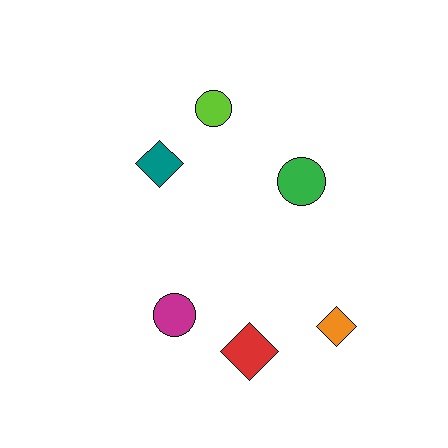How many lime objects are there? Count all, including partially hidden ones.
There is 1 lime object.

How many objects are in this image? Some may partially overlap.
There are 6 objects.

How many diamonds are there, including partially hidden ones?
There are 3 diamonds.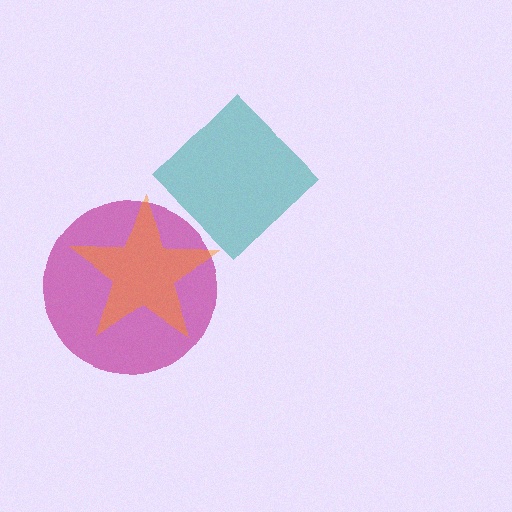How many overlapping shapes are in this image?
There are 3 overlapping shapes in the image.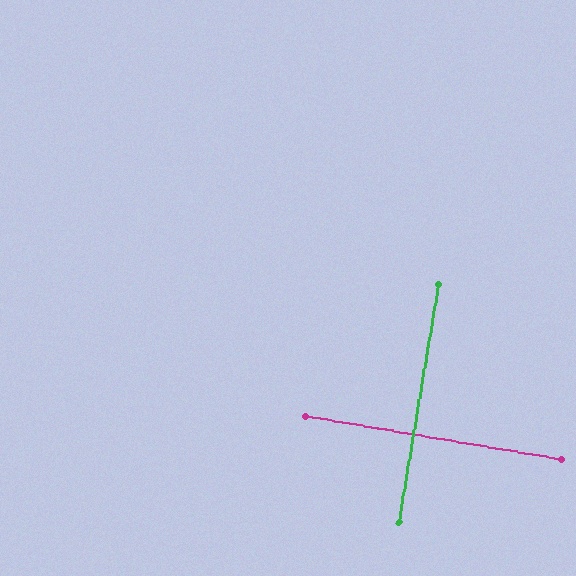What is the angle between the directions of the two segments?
Approximately 90 degrees.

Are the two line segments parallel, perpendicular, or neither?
Perpendicular — they meet at approximately 90°.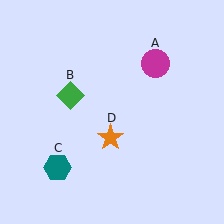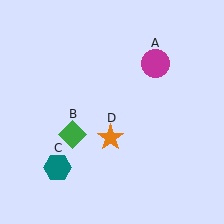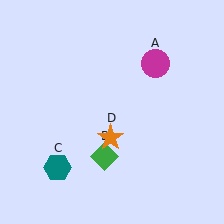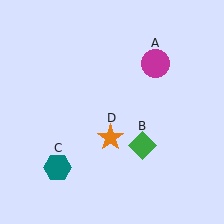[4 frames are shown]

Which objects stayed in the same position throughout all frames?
Magenta circle (object A) and teal hexagon (object C) and orange star (object D) remained stationary.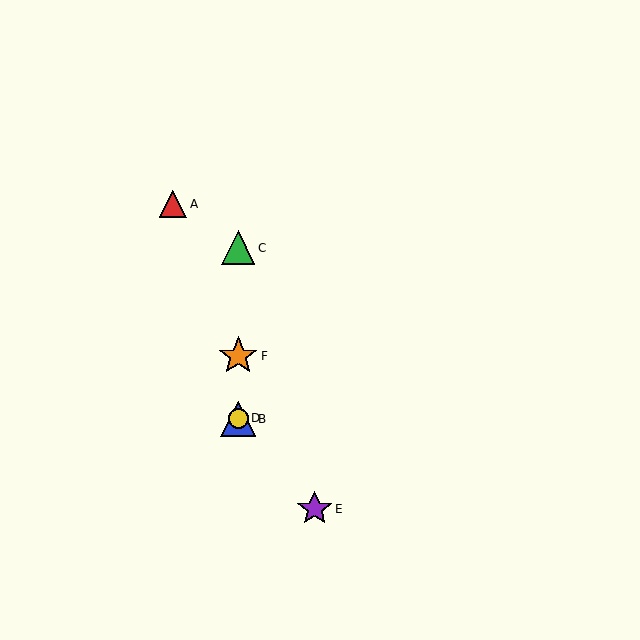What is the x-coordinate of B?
Object B is at x≈238.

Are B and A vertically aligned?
No, B is at x≈238 and A is at x≈173.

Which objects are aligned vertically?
Objects B, C, D, F are aligned vertically.